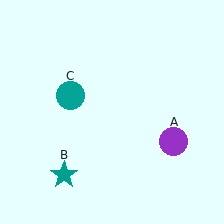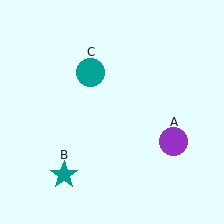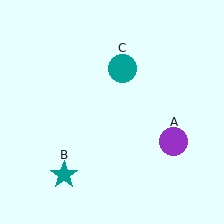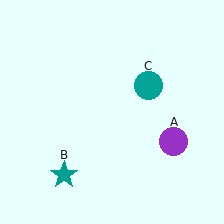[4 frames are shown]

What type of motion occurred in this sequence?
The teal circle (object C) rotated clockwise around the center of the scene.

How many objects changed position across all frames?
1 object changed position: teal circle (object C).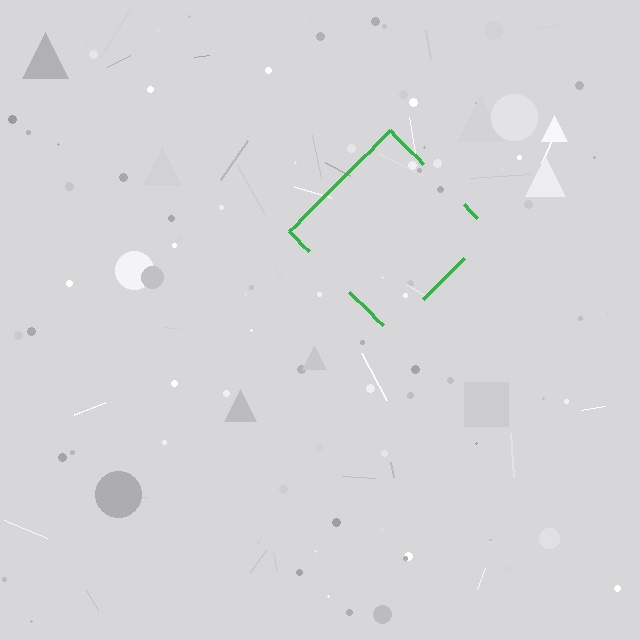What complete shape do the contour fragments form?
The contour fragments form a diamond.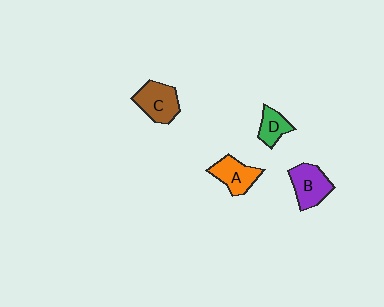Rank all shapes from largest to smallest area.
From largest to smallest: C (brown), B (purple), A (orange), D (green).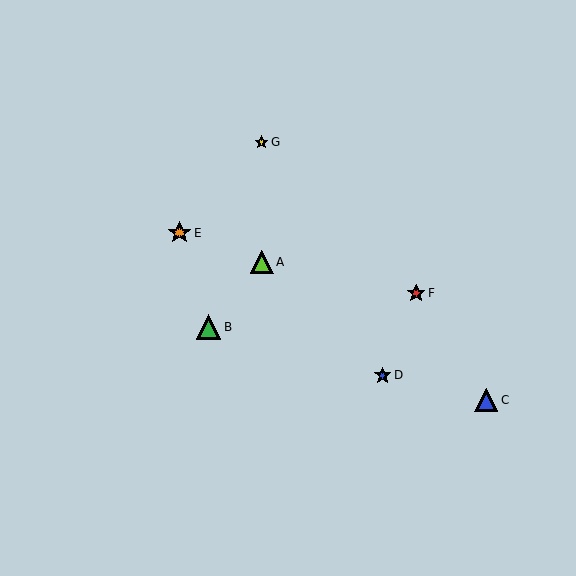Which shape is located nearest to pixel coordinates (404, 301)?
The red star (labeled F) at (416, 293) is nearest to that location.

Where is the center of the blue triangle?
The center of the blue triangle is at (486, 400).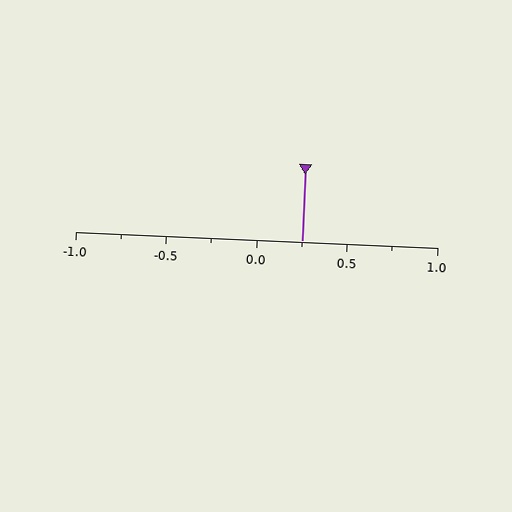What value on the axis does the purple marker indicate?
The marker indicates approximately 0.25.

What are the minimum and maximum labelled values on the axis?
The axis runs from -1.0 to 1.0.